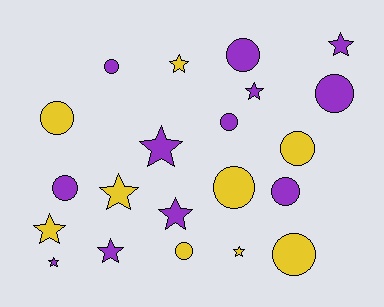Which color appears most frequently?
Purple, with 12 objects.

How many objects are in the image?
There are 21 objects.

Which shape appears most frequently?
Circle, with 11 objects.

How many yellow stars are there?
There are 4 yellow stars.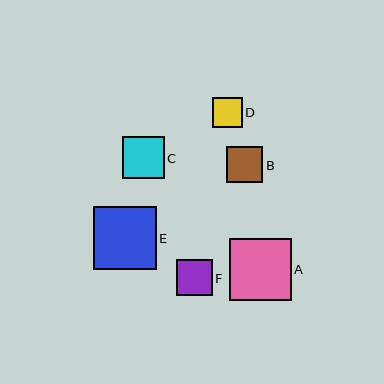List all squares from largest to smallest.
From largest to smallest: E, A, C, B, F, D.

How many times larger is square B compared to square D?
Square B is approximately 1.2 times the size of square D.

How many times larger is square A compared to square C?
Square A is approximately 1.5 times the size of square C.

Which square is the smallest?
Square D is the smallest with a size of approximately 30 pixels.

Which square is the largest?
Square E is the largest with a size of approximately 62 pixels.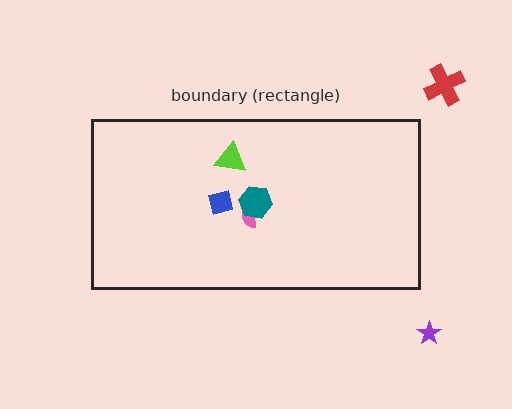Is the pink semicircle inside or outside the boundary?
Inside.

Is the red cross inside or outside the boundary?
Outside.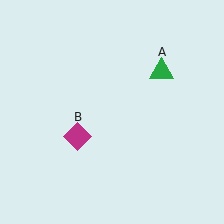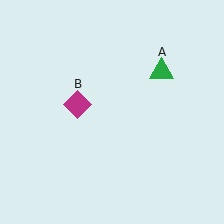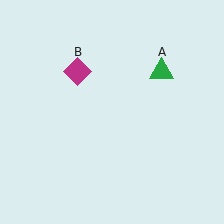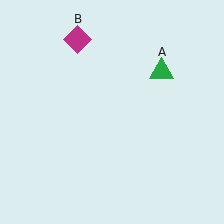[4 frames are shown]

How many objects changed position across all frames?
1 object changed position: magenta diamond (object B).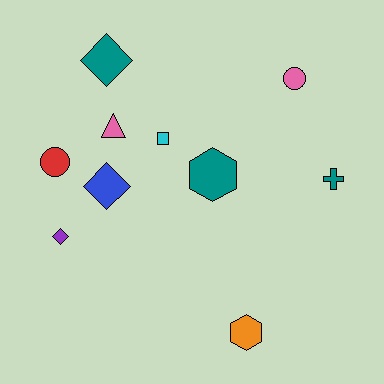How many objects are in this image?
There are 10 objects.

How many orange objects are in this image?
There is 1 orange object.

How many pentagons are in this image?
There are no pentagons.